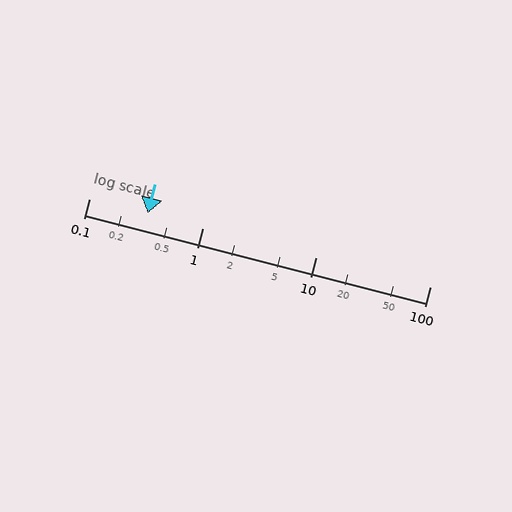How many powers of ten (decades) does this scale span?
The scale spans 3 decades, from 0.1 to 100.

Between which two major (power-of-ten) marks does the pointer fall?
The pointer is between 0.1 and 1.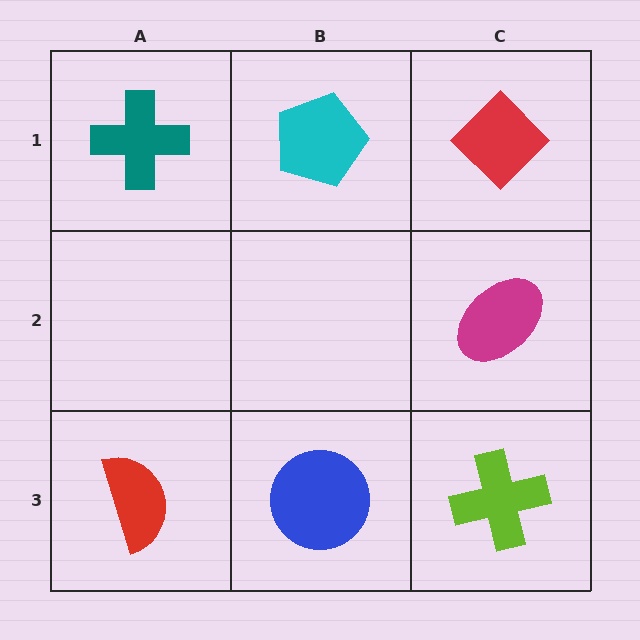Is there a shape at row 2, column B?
No, that cell is empty.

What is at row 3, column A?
A red semicircle.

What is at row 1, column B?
A cyan pentagon.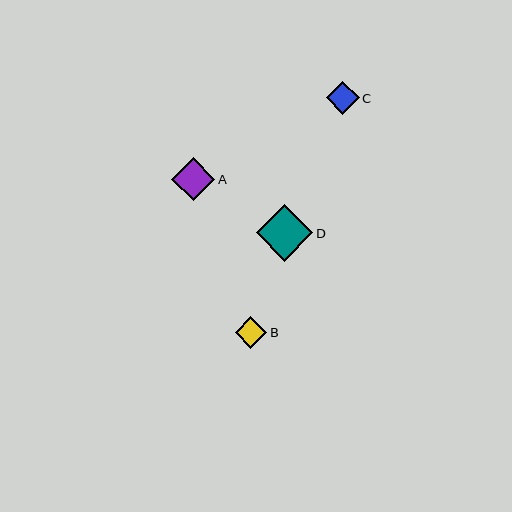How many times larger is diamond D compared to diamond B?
Diamond D is approximately 1.8 times the size of diamond B.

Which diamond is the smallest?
Diamond B is the smallest with a size of approximately 31 pixels.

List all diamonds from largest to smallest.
From largest to smallest: D, A, C, B.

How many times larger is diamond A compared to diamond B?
Diamond A is approximately 1.4 times the size of diamond B.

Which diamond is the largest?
Diamond D is the largest with a size of approximately 56 pixels.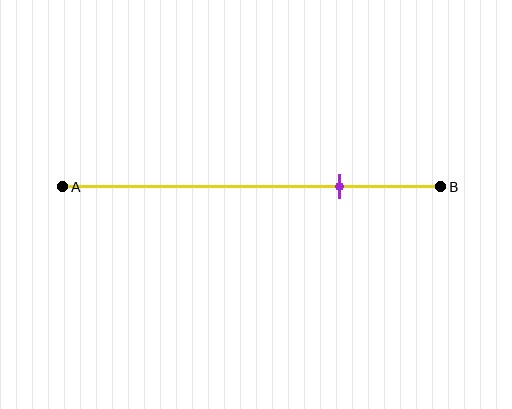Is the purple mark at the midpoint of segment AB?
No, the mark is at about 75% from A, not at the 50% midpoint.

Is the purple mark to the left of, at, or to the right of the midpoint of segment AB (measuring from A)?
The purple mark is to the right of the midpoint of segment AB.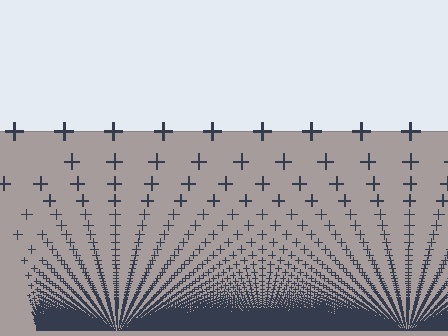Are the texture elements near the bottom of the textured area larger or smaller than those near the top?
Smaller. The gradient is inverted — elements near the bottom are smaller and denser.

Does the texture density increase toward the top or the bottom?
Density increases toward the bottom.